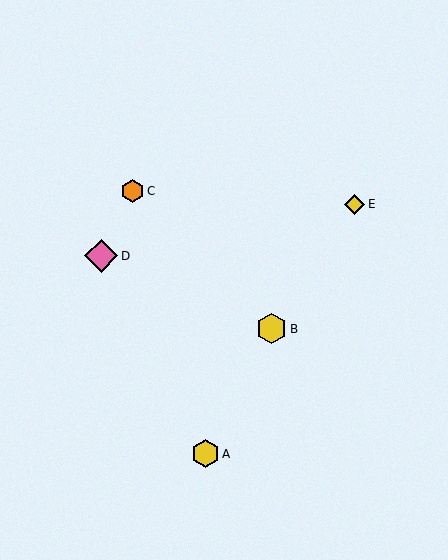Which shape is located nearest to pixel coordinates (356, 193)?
The yellow diamond (labeled E) at (354, 204) is nearest to that location.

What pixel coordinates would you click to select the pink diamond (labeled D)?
Click at (101, 256) to select the pink diamond D.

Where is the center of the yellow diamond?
The center of the yellow diamond is at (354, 204).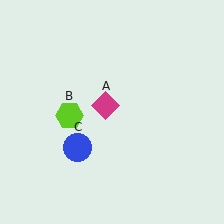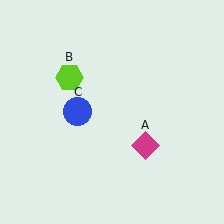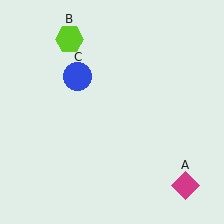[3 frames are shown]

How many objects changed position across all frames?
3 objects changed position: magenta diamond (object A), lime hexagon (object B), blue circle (object C).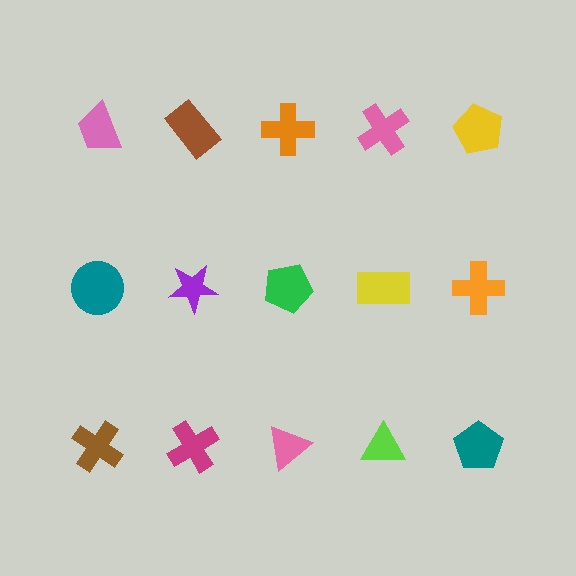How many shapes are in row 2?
5 shapes.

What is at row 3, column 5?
A teal pentagon.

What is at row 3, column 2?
A magenta cross.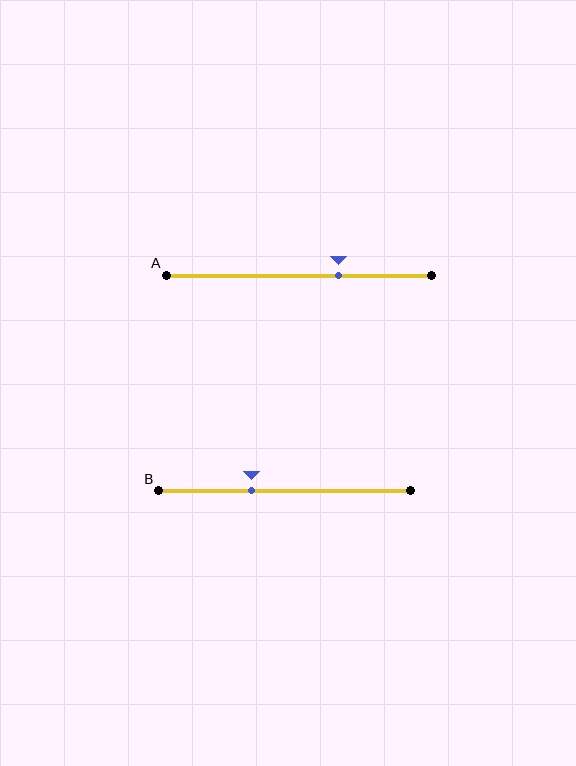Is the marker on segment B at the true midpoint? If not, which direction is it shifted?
No, the marker on segment B is shifted to the left by about 13% of the segment length.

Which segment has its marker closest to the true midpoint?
Segment B has its marker closest to the true midpoint.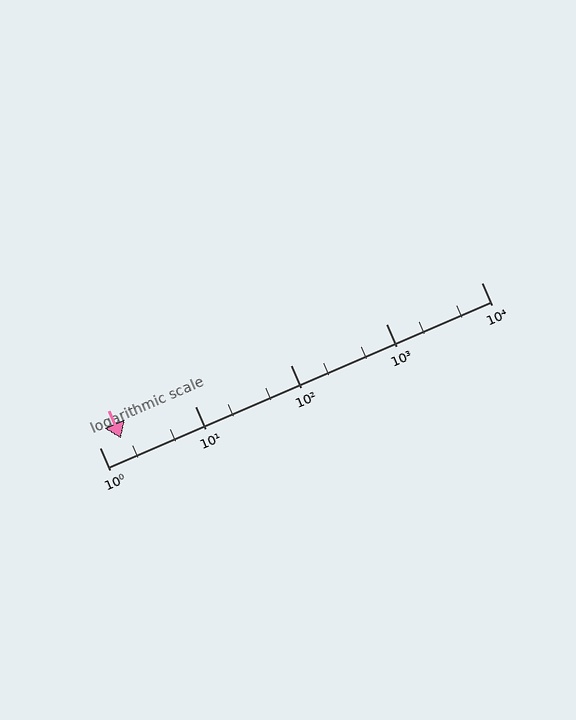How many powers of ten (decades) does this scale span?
The scale spans 4 decades, from 1 to 10000.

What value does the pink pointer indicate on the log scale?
The pointer indicates approximately 1.7.